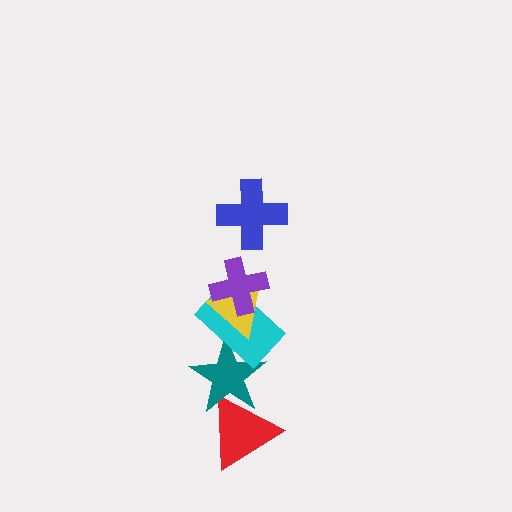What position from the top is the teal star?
The teal star is 5th from the top.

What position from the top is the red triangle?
The red triangle is 6th from the top.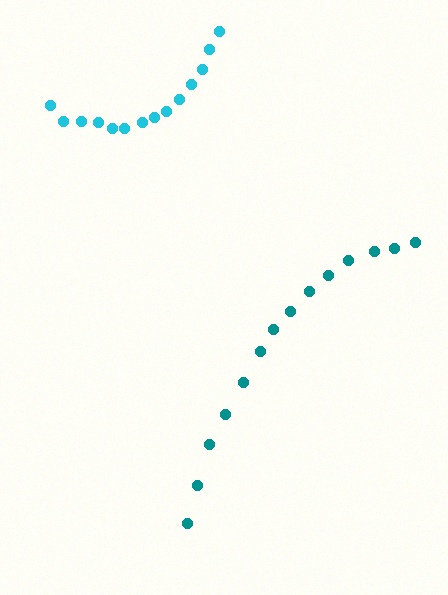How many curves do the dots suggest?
There are 2 distinct paths.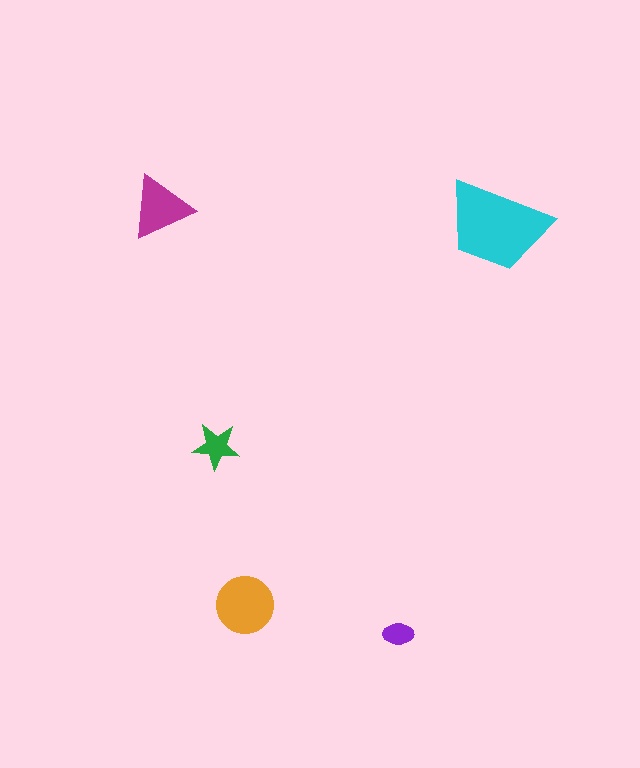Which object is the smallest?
The purple ellipse.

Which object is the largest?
The cyan trapezoid.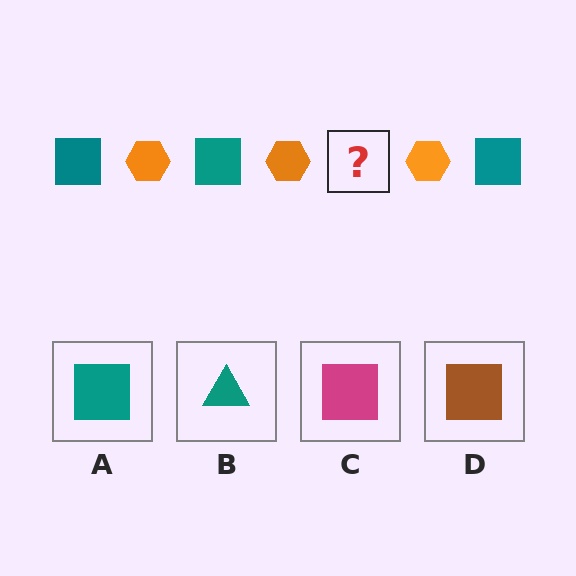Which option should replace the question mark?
Option A.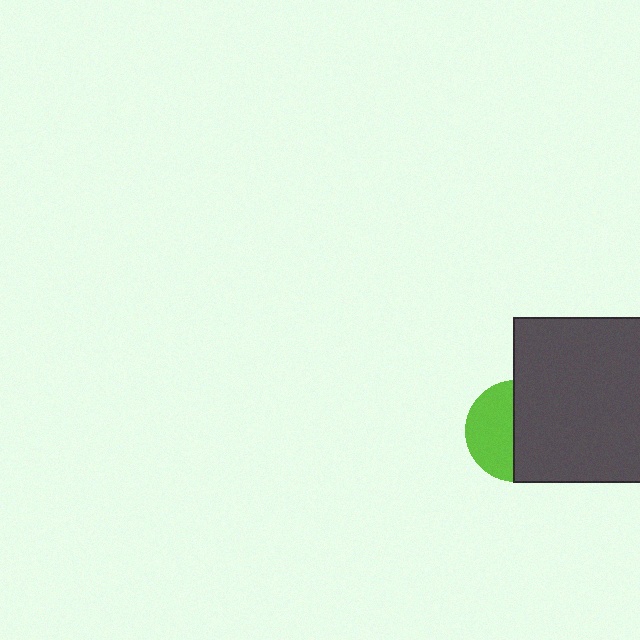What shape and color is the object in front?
The object in front is a dark gray rectangle.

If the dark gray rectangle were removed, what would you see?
You would see the complete lime circle.